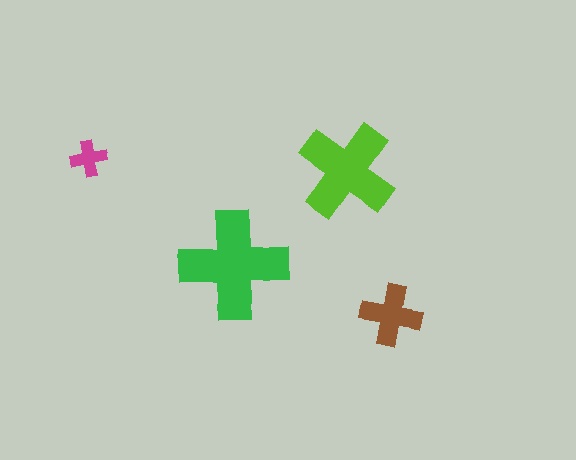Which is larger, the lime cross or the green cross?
The green one.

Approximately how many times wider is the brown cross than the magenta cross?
About 1.5 times wider.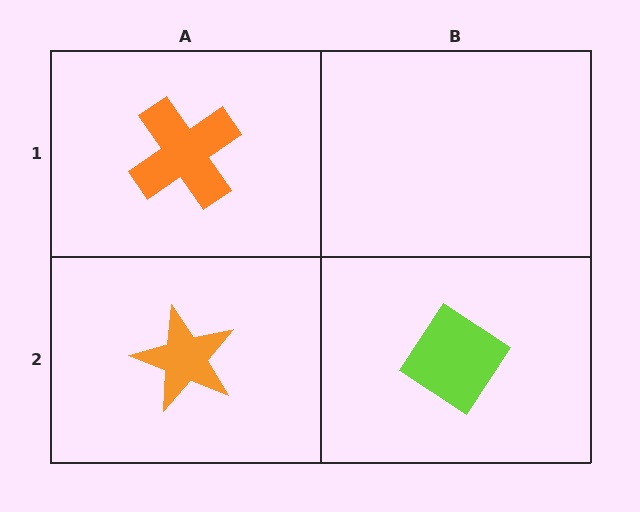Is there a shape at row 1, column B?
No, that cell is empty.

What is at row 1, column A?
An orange cross.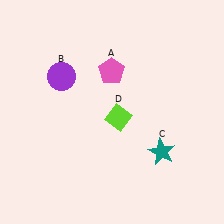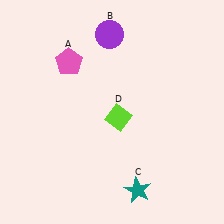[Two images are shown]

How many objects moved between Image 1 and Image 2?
3 objects moved between the two images.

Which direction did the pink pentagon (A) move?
The pink pentagon (A) moved left.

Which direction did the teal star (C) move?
The teal star (C) moved down.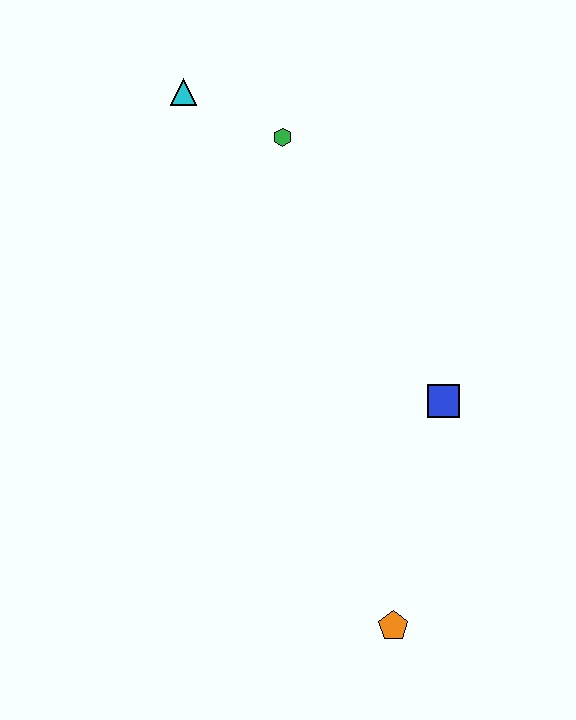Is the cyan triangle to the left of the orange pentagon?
Yes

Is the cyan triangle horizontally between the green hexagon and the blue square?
No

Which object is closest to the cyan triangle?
The green hexagon is closest to the cyan triangle.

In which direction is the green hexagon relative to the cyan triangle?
The green hexagon is to the right of the cyan triangle.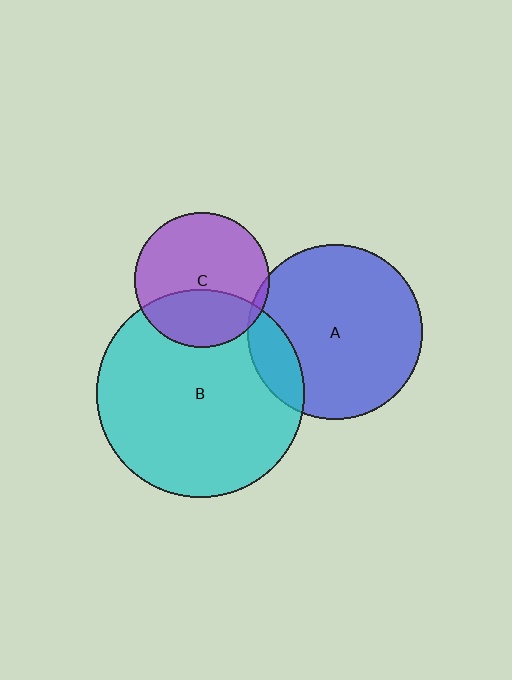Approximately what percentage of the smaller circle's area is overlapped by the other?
Approximately 15%.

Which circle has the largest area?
Circle B (cyan).